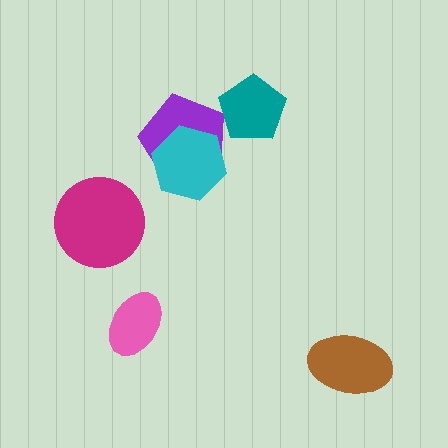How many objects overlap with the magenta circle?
0 objects overlap with the magenta circle.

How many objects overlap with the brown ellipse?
0 objects overlap with the brown ellipse.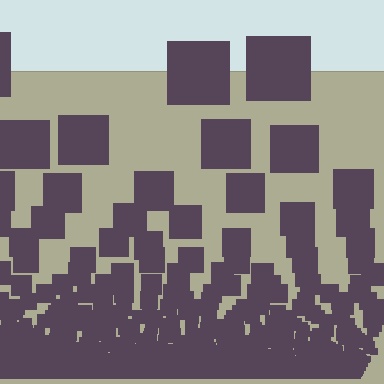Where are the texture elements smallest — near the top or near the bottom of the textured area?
Near the bottom.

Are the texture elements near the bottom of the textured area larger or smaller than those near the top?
Smaller. The gradient is inverted — elements near the bottom are smaller and denser.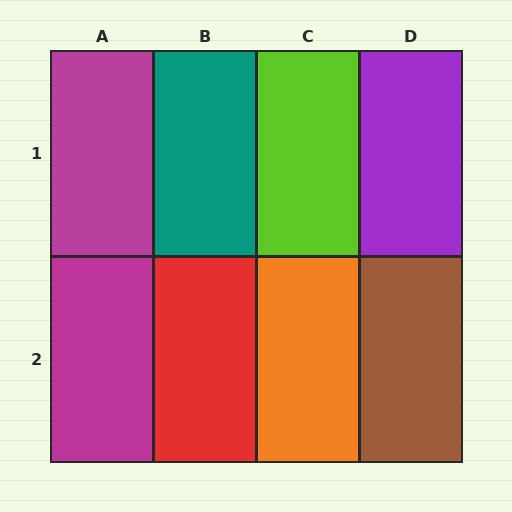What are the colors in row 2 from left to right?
Magenta, red, orange, brown.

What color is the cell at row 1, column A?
Magenta.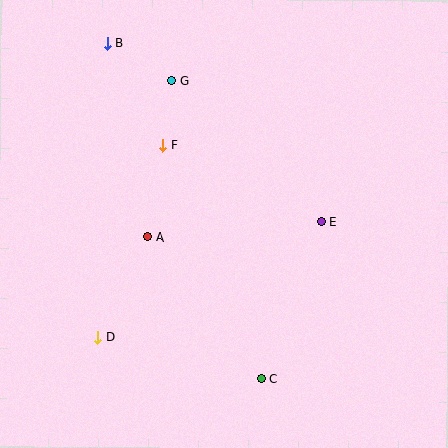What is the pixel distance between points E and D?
The distance between E and D is 252 pixels.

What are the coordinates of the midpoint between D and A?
The midpoint between D and A is at (123, 287).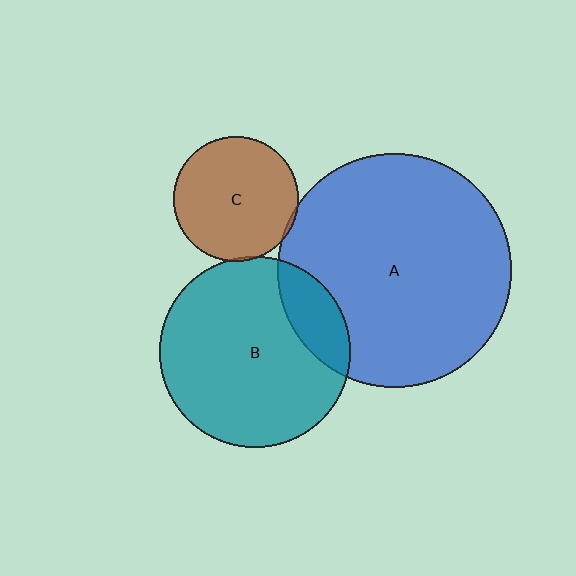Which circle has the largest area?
Circle A (blue).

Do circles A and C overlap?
Yes.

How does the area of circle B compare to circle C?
Approximately 2.3 times.